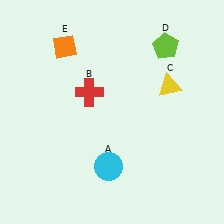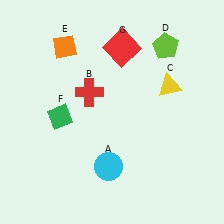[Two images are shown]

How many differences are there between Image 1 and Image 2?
There are 2 differences between the two images.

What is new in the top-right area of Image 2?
A red square (G) was added in the top-right area of Image 2.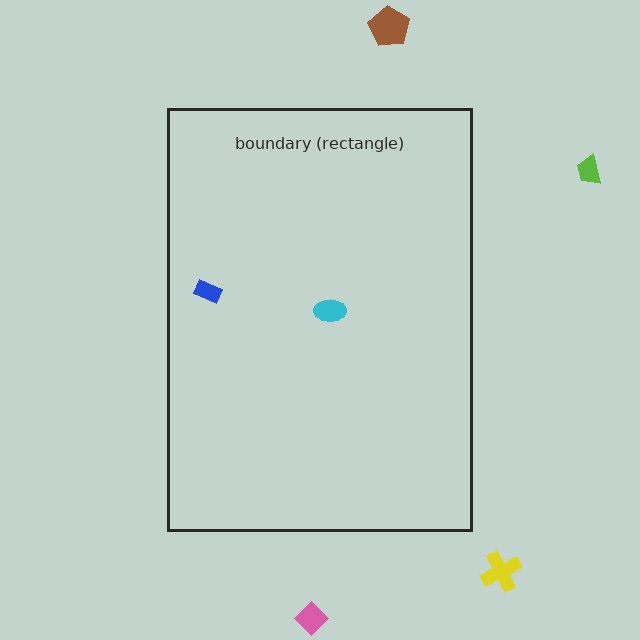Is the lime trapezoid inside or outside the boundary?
Outside.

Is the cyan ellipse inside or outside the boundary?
Inside.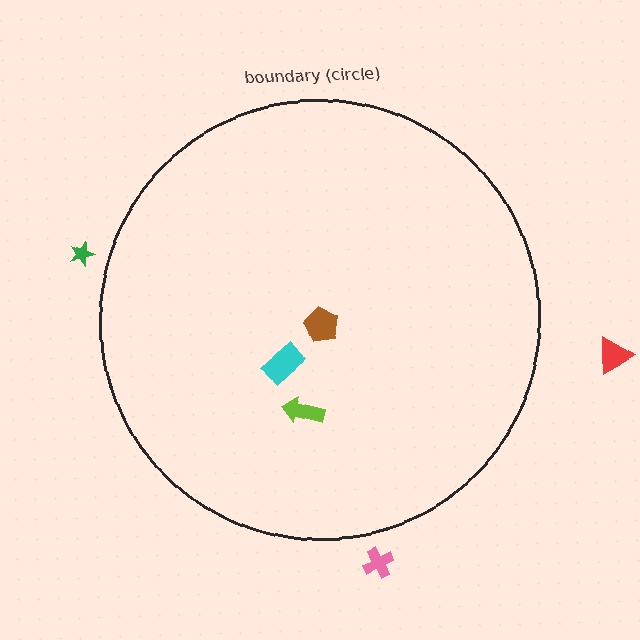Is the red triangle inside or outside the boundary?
Outside.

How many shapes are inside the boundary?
3 inside, 3 outside.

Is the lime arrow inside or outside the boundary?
Inside.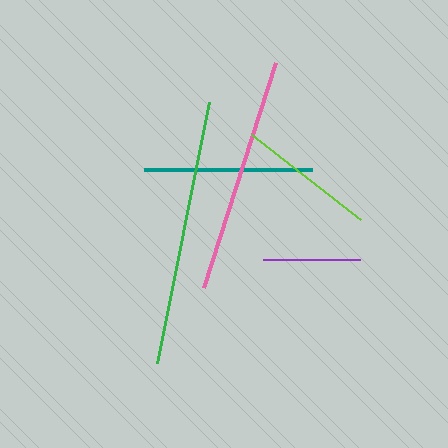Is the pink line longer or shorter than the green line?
The green line is longer than the pink line.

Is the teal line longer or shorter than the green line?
The green line is longer than the teal line.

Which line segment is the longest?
The green line is the longest at approximately 267 pixels.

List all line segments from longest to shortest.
From longest to shortest: green, pink, teal, lime, purple.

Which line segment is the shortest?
The purple line is the shortest at approximately 96 pixels.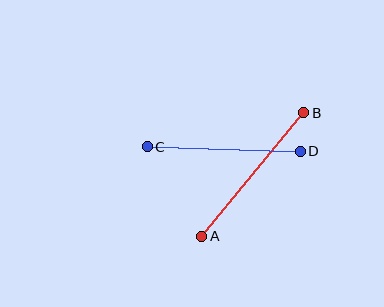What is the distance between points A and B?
The distance is approximately 160 pixels.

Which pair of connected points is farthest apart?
Points A and B are farthest apart.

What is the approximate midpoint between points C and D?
The midpoint is at approximately (224, 149) pixels.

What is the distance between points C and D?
The distance is approximately 153 pixels.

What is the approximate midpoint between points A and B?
The midpoint is at approximately (253, 175) pixels.